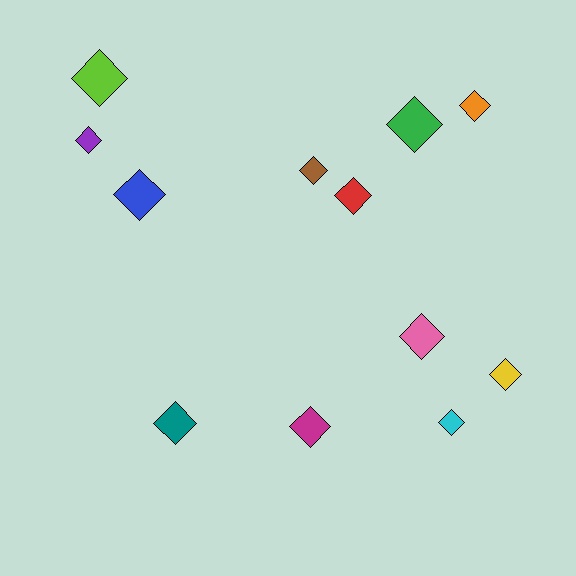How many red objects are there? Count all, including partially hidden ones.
There is 1 red object.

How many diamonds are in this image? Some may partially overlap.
There are 12 diamonds.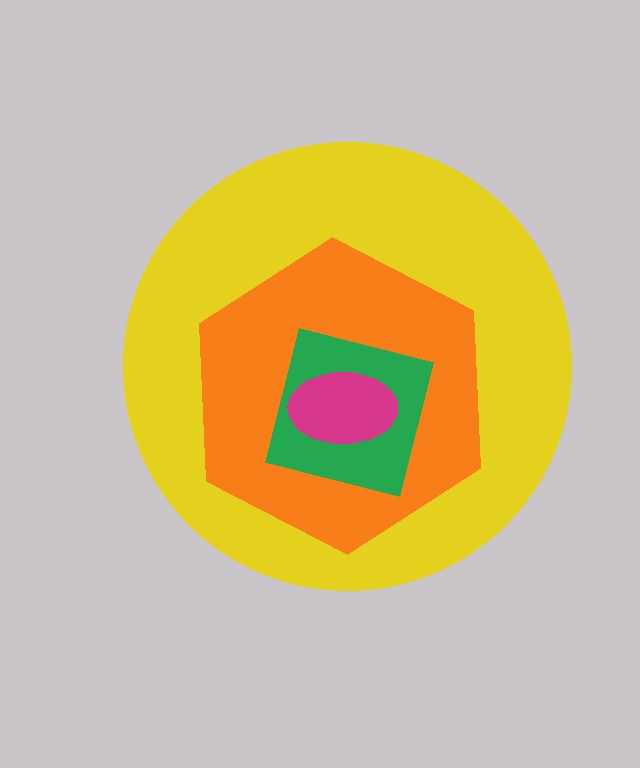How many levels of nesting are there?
4.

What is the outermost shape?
The yellow circle.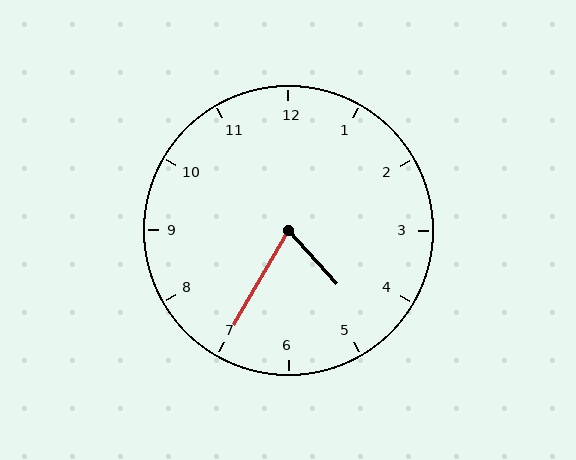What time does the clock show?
4:35.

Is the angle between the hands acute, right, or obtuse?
It is acute.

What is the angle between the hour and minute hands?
Approximately 72 degrees.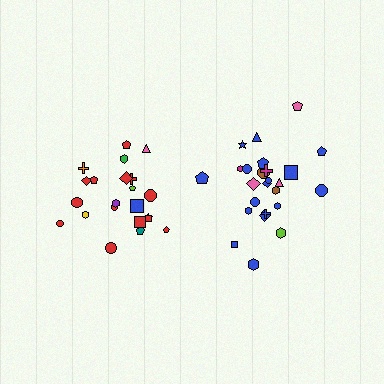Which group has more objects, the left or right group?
The right group.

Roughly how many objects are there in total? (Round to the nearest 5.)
Roughly 45 objects in total.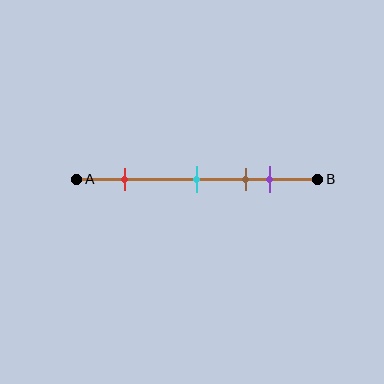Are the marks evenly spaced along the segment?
No, the marks are not evenly spaced.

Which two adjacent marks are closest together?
The brown and purple marks are the closest adjacent pair.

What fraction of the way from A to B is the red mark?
The red mark is approximately 20% (0.2) of the way from A to B.